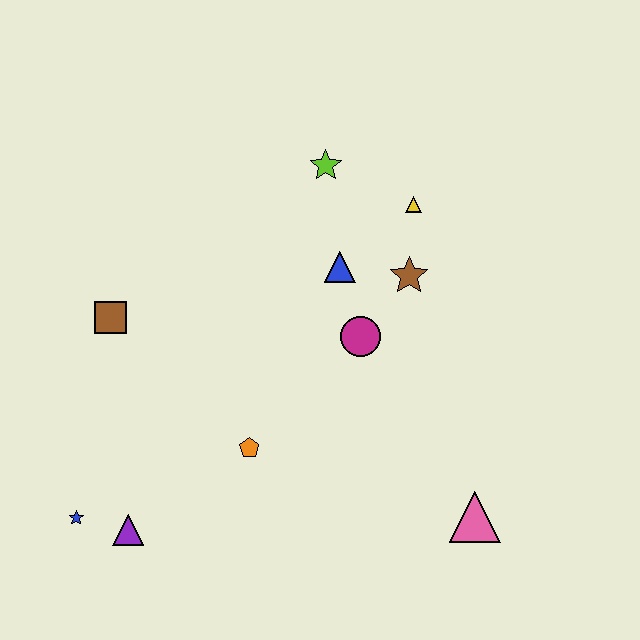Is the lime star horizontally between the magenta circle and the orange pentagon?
Yes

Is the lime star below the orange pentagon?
No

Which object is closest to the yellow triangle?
The brown star is closest to the yellow triangle.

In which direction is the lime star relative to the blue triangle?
The lime star is above the blue triangle.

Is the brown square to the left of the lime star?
Yes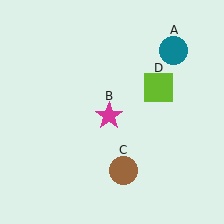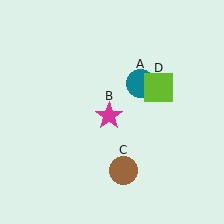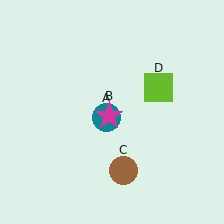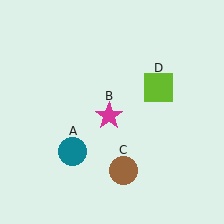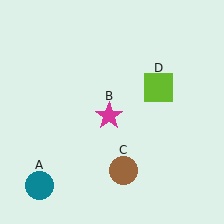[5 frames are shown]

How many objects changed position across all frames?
1 object changed position: teal circle (object A).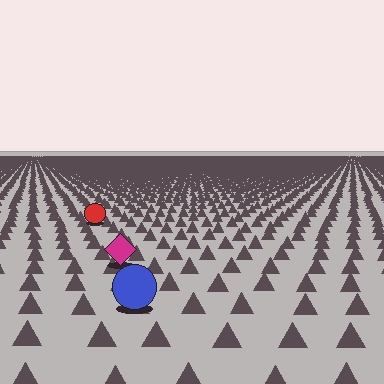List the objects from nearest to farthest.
From nearest to farthest: the blue circle, the magenta diamond, the red circle.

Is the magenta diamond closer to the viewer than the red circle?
Yes. The magenta diamond is closer — you can tell from the texture gradient: the ground texture is coarser near it.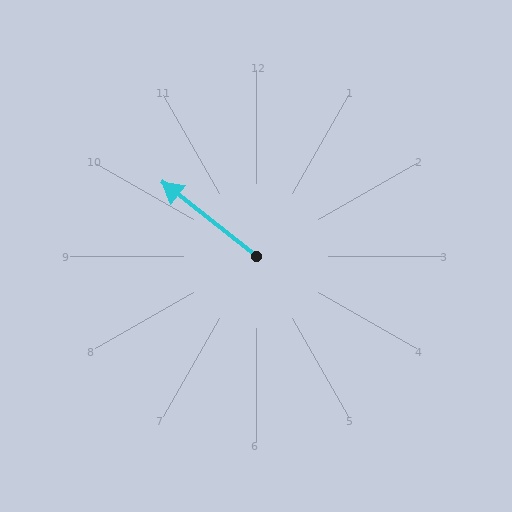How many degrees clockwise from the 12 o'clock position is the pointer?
Approximately 308 degrees.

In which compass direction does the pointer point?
Northwest.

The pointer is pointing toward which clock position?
Roughly 10 o'clock.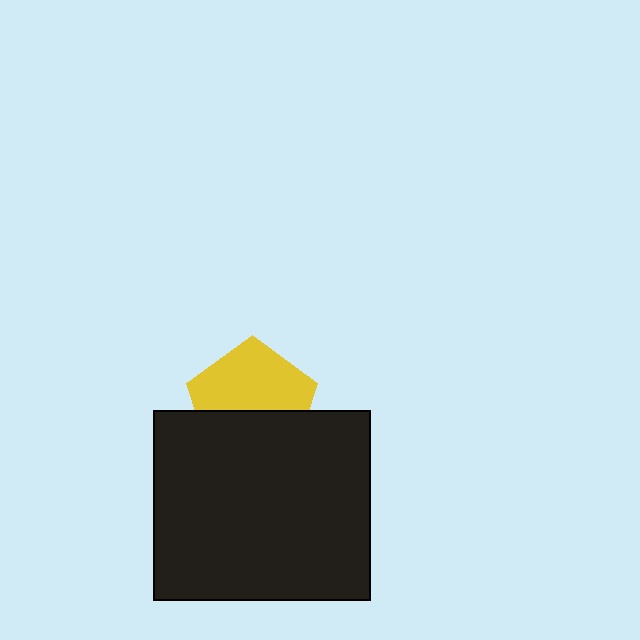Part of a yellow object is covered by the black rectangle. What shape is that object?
It is a pentagon.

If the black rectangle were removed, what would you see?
You would see the complete yellow pentagon.